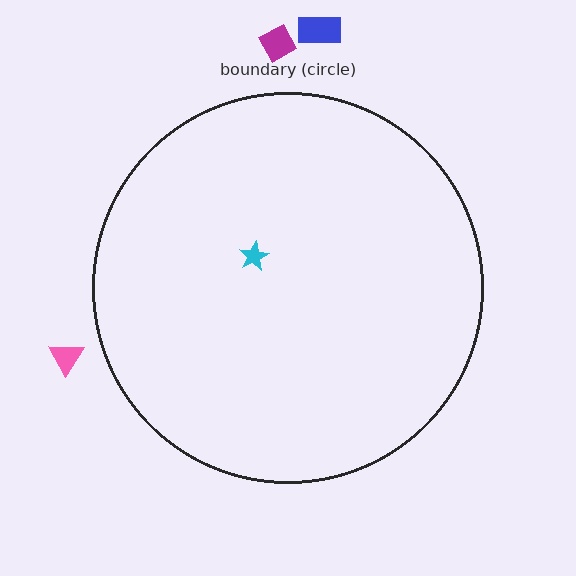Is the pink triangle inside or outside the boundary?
Outside.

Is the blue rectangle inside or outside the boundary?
Outside.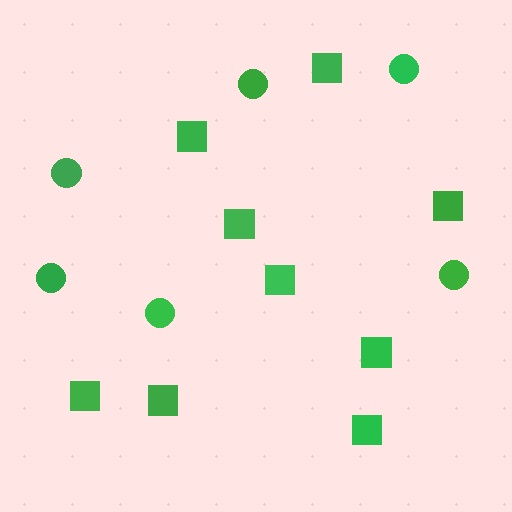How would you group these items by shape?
There are 2 groups: one group of squares (9) and one group of circles (6).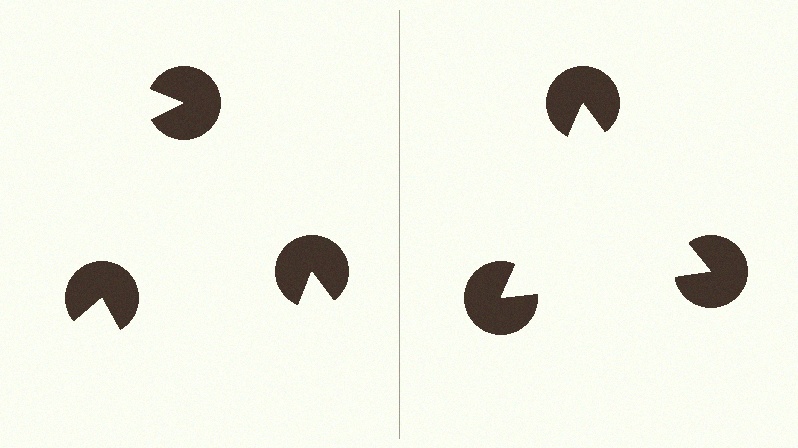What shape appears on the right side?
An illusory triangle.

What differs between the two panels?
The pac-man discs are positioned identically on both sides; only the wedge orientations differ. On the right they align to a triangle; on the left they are misaligned.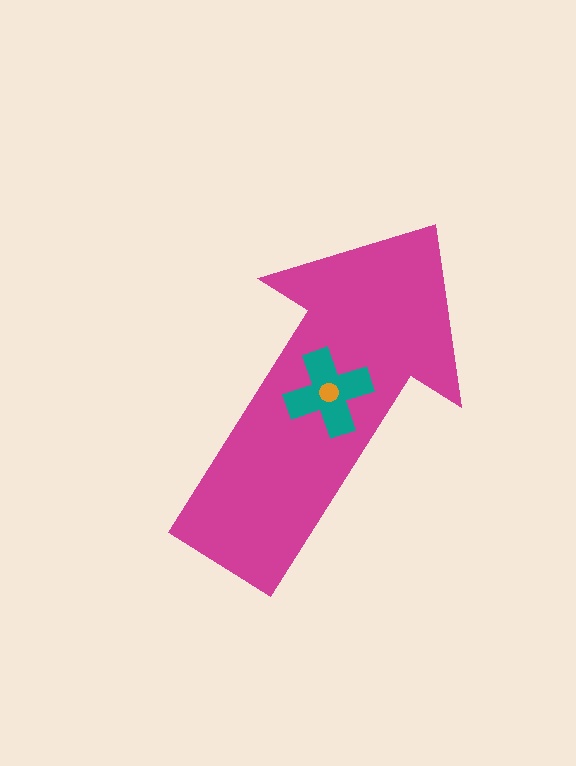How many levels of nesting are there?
3.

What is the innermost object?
The orange circle.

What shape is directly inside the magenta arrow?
The teal cross.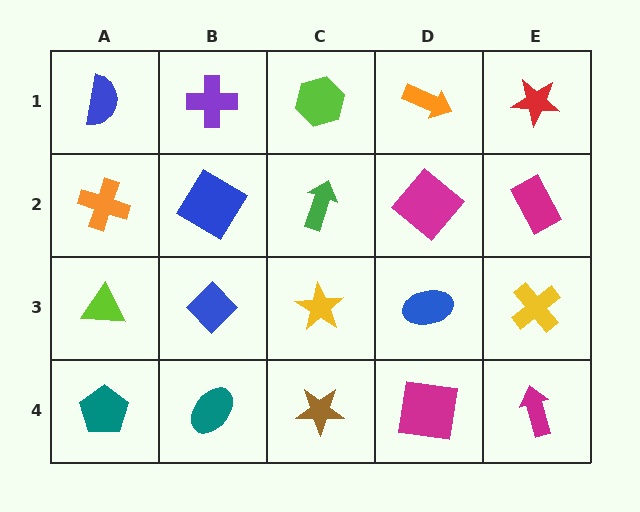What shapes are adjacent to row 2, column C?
A lime hexagon (row 1, column C), a yellow star (row 3, column C), a blue diamond (row 2, column B), a magenta diamond (row 2, column D).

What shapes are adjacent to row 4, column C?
A yellow star (row 3, column C), a teal ellipse (row 4, column B), a magenta square (row 4, column D).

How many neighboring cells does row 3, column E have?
3.